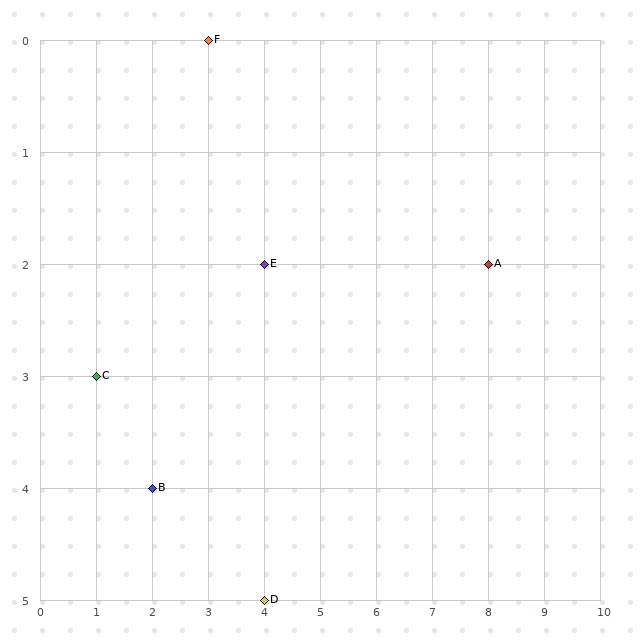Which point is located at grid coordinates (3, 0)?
Point F is at (3, 0).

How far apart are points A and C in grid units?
Points A and C are 7 columns and 1 row apart (about 7.1 grid units diagonally).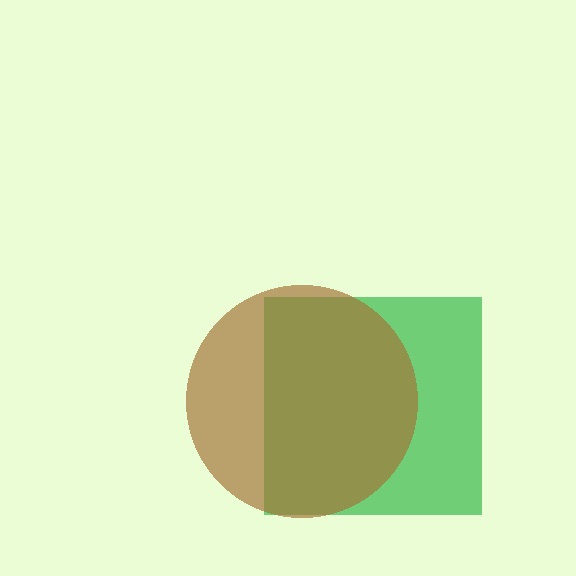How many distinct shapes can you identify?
There are 2 distinct shapes: a green square, a brown circle.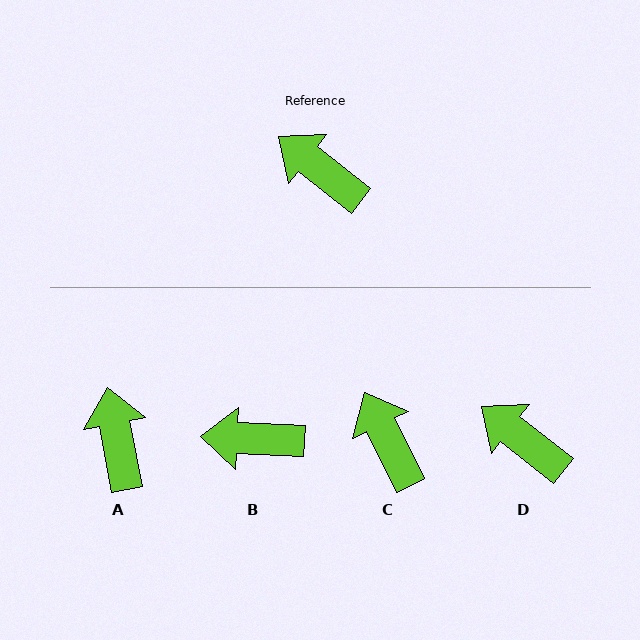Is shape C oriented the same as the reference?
No, it is off by about 26 degrees.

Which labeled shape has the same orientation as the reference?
D.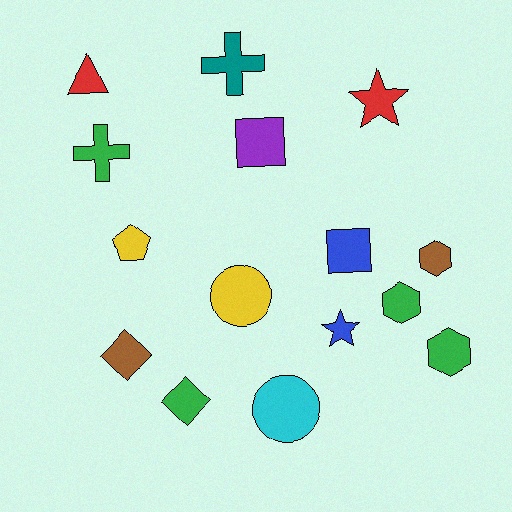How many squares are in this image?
There are 2 squares.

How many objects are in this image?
There are 15 objects.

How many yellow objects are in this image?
There are 2 yellow objects.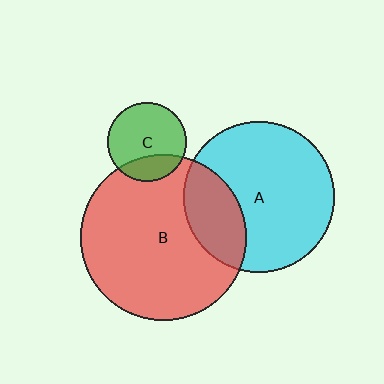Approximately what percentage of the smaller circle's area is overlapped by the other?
Approximately 25%.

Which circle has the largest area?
Circle B (red).